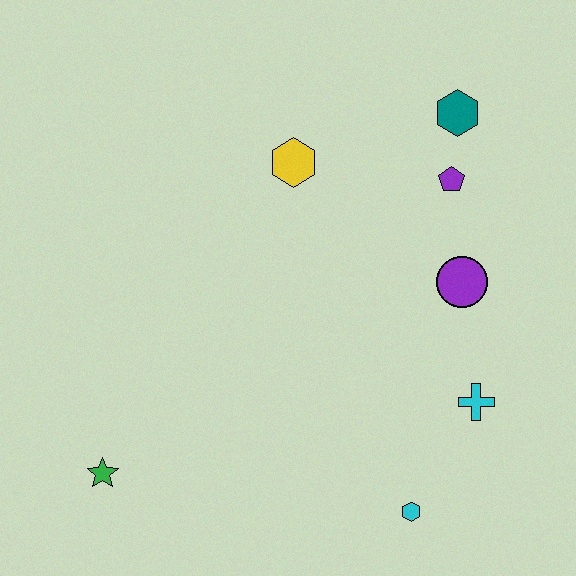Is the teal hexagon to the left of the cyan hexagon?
No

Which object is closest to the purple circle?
The purple pentagon is closest to the purple circle.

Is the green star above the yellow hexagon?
No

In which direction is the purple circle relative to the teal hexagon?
The purple circle is below the teal hexagon.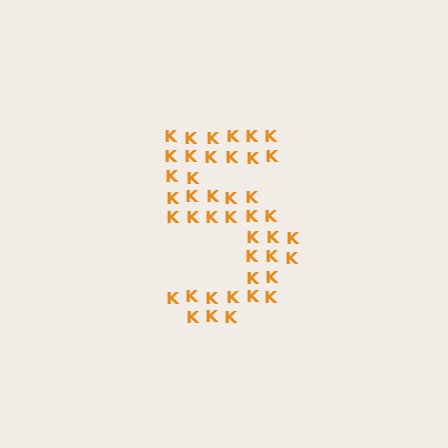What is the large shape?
The large shape is the digit 5.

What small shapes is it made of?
It is made of small letter K's.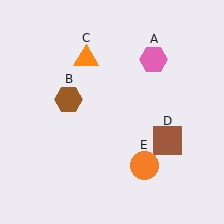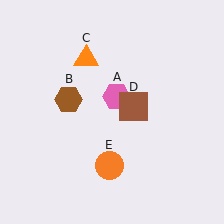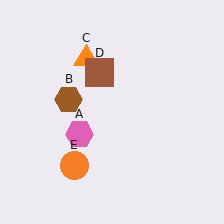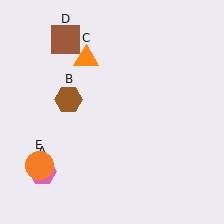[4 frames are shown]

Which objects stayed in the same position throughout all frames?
Brown hexagon (object B) and orange triangle (object C) remained stationary.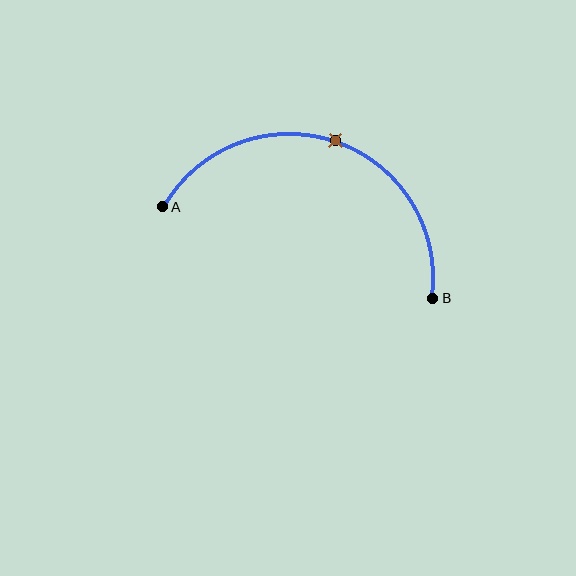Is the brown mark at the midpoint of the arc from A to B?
Yes. The brown mark lies on the arc at equal arc-length from both A and B — it is the arc midpoint.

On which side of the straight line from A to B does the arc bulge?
The arc bulges above the straight line connecting A and B.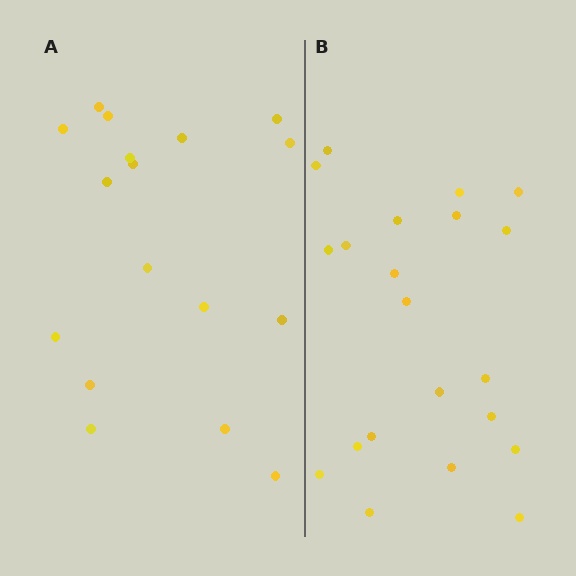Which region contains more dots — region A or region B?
Region B (the right region) has more dots.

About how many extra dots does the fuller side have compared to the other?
Region B has about 4 more dots than region A.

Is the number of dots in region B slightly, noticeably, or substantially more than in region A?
Region B has only slightly more — the two regions are fairly close. The ratio is roughly 1.2 to 1.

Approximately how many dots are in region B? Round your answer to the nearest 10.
About 20 dots. (The exact count is 21, which rounds to 20.)